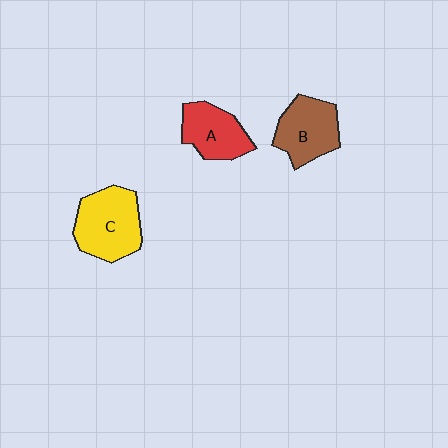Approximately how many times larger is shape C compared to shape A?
Approximately 1.3 times.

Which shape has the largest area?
Shape C (yellow).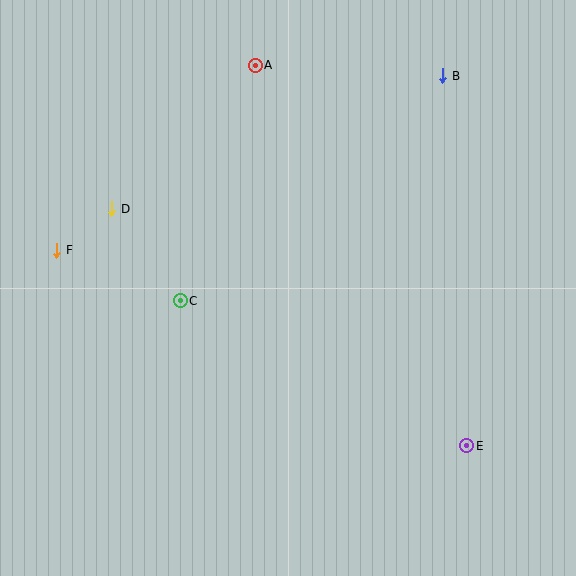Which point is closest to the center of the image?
Point C at (180, 301) is closest to the center.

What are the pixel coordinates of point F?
Point F is at (57, 250).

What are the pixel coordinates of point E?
Point E is at (467, 446).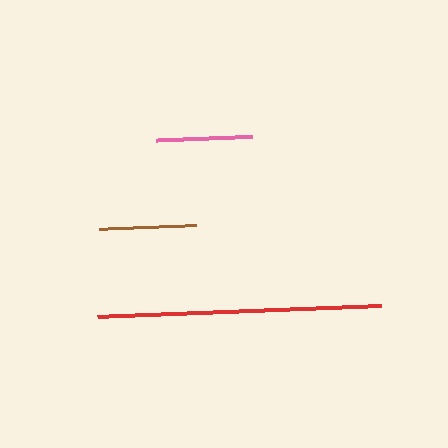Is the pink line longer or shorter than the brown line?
The brown line is longer than the pink line.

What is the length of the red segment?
The red segment is approximately 283 pixels long.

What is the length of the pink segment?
The pink segment is approximately 96 pixels long.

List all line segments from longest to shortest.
From longest to shortest: red, brown, pink.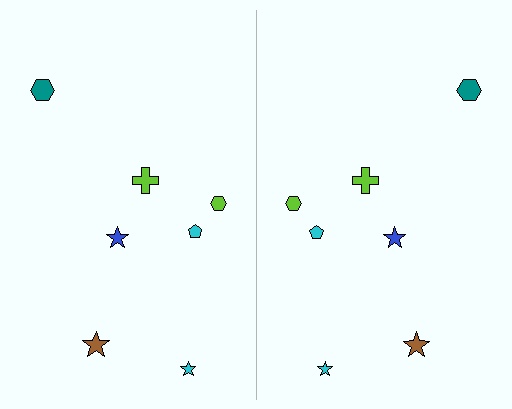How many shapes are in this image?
There are 14 shapes in this image.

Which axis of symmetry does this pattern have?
The pattern has a vertical axis of symmetry running through the center of the image.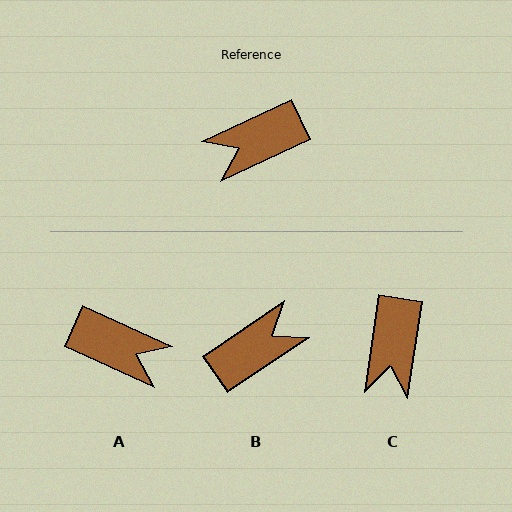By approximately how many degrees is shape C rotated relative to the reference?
Approximately 57 degrees counter-clockwise.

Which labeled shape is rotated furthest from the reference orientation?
B, about 171 degrees away.